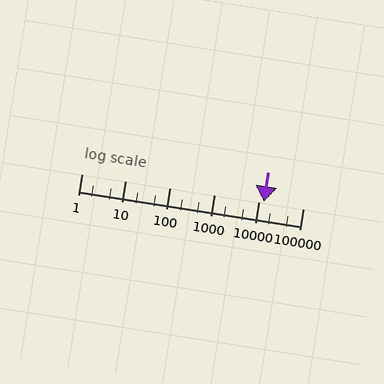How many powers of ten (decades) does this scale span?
The scale spans 5 decades, from 1 to 100000.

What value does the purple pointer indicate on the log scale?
The pointer indicates approximately 13000.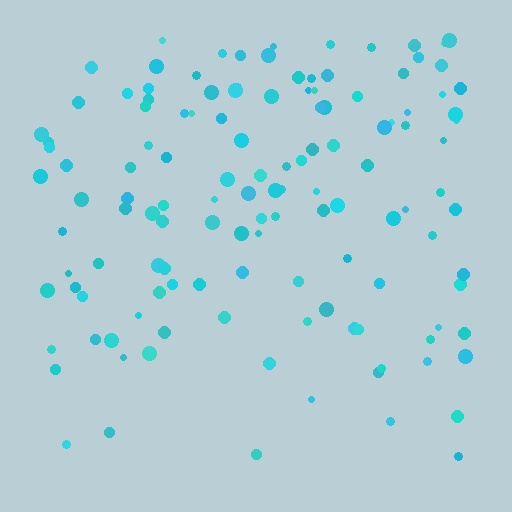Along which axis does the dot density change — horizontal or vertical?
Vertical.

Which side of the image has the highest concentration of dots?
The top.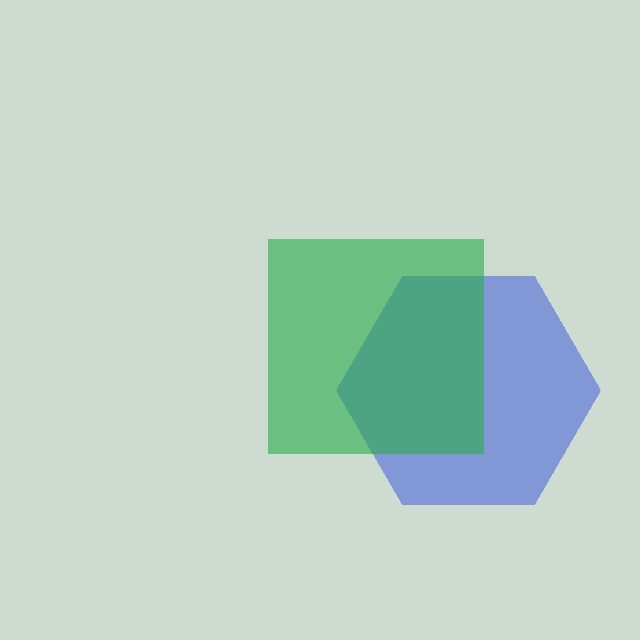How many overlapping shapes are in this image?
There are 2 overlapping shapes in the image.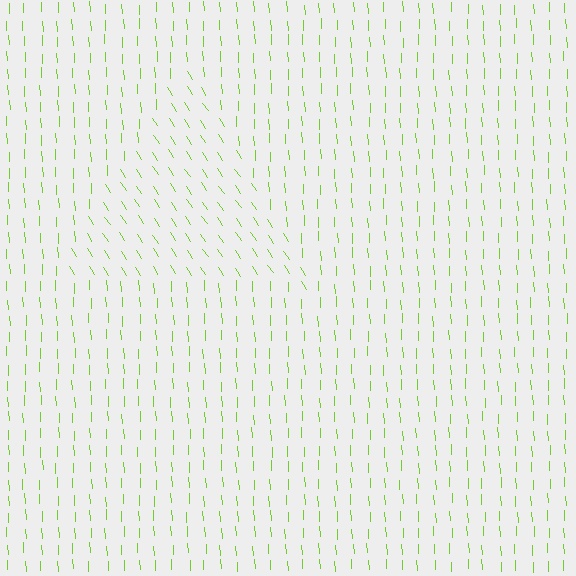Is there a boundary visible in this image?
Yes, there is a texture boundary formed by a change in line orientation.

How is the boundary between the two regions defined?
The boundary is defined purely by a change in line orientation (approximately 30 degrees difference). All lines are the same color and thickness.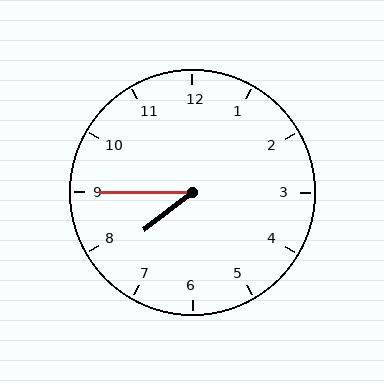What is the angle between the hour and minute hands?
Approximately 38 degrees.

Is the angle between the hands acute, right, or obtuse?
It is acute.